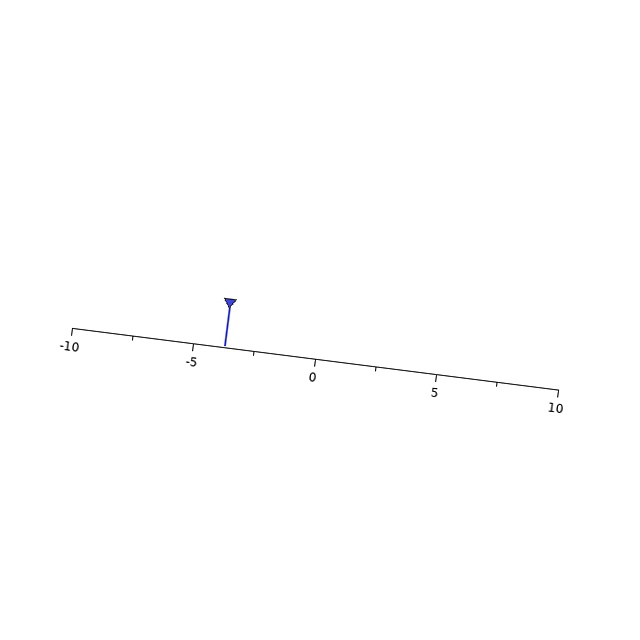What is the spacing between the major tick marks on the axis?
The major ticks are spaced 5 apart.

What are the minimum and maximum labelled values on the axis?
The axis runs from -10 to 10.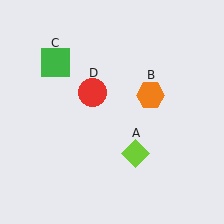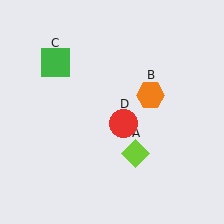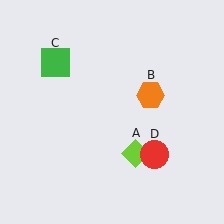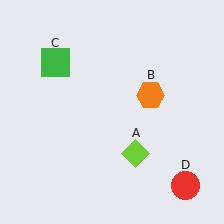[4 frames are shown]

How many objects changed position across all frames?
1 object changed position: red circle (object D).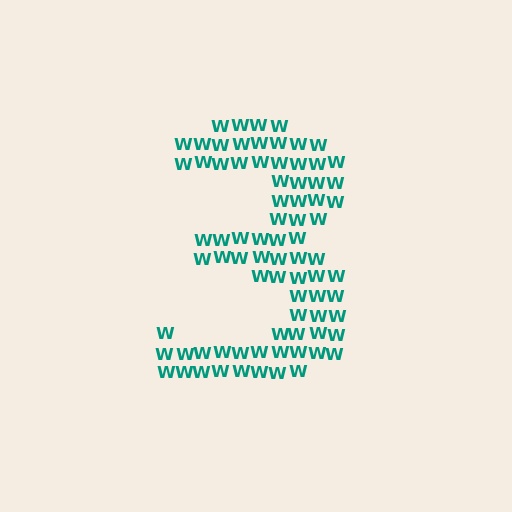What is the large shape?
The large shape is the digit 3.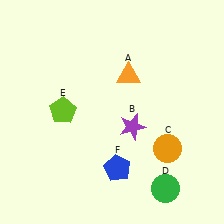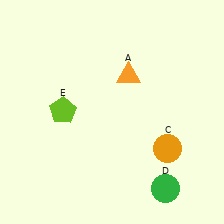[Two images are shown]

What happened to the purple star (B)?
The purple star (B) was removed in Image 2. It was in the bottom-right area of Image 1.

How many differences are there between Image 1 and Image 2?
There are 2 differences between the two images.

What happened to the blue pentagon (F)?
The blue pentagon (F) was removed in Image 2. It was in the bottom-right area of Image 1.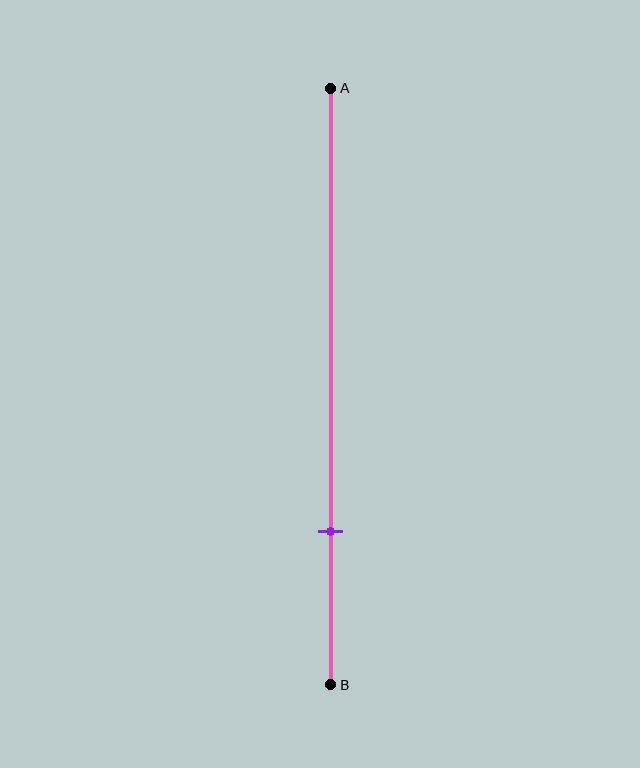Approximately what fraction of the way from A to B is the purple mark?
The purple mark is approximately 75% of the way from A to B.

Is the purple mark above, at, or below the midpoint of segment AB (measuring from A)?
The purple mark is below the midpoint of segment AB.